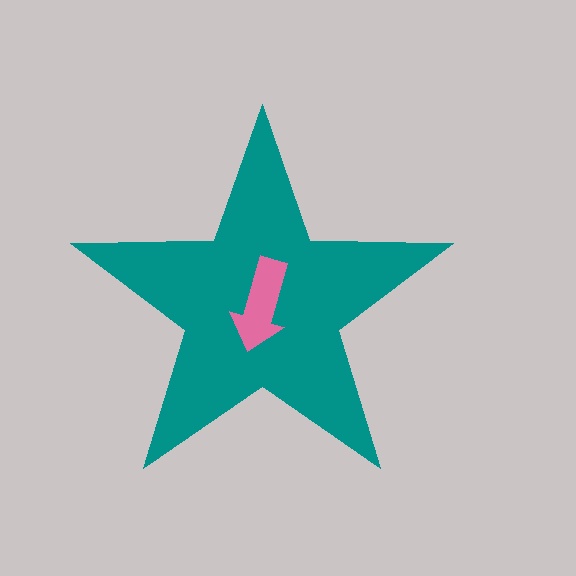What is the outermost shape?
The teal star.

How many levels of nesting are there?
2.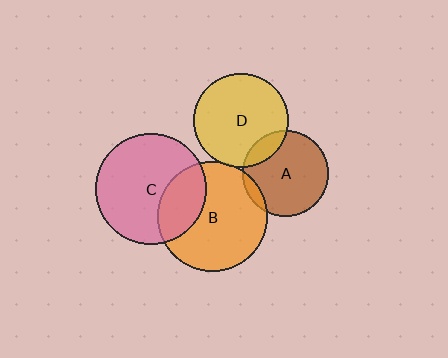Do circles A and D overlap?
Yes.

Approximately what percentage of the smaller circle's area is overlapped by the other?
Approximately 15%.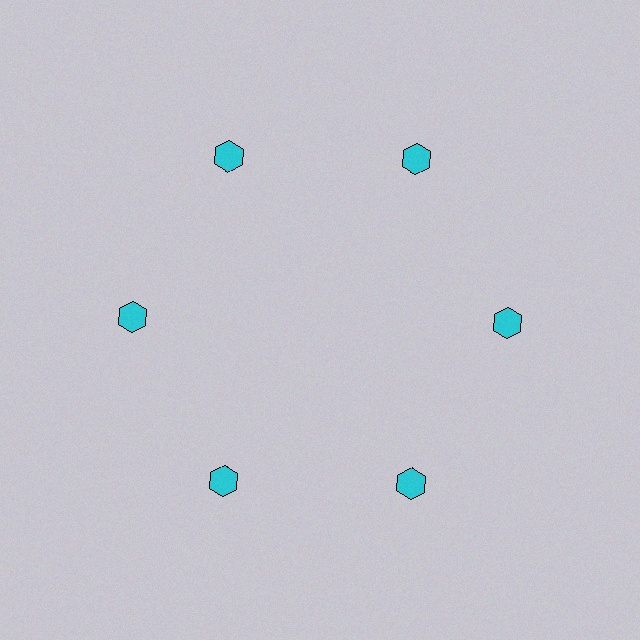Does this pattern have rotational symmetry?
Yes, this pattern has 6-fold rotational symmetry. It looks the same after rotating 60 degrees around the center.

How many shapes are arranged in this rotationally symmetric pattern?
There are 6 shapes, arranged in 6 groups of 1.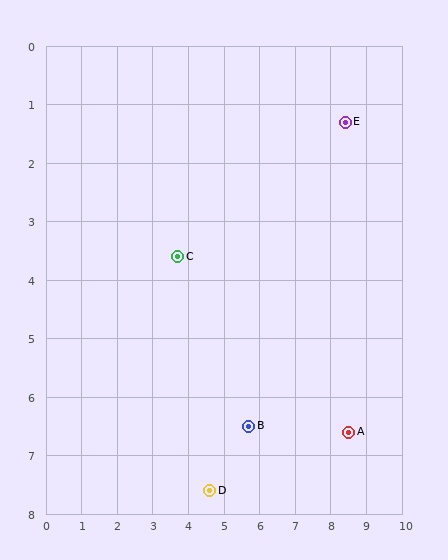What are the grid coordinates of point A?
Point A is at approximately (8.5, 6.6).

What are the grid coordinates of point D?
Point D is at approximately (4.6, 7.6).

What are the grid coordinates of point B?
Point B is at approximately (5.7, 6.5).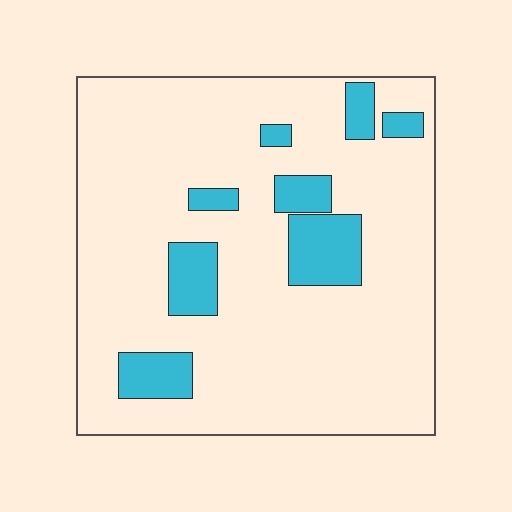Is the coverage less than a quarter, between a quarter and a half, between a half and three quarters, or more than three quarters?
Less than a quarter.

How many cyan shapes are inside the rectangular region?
8.